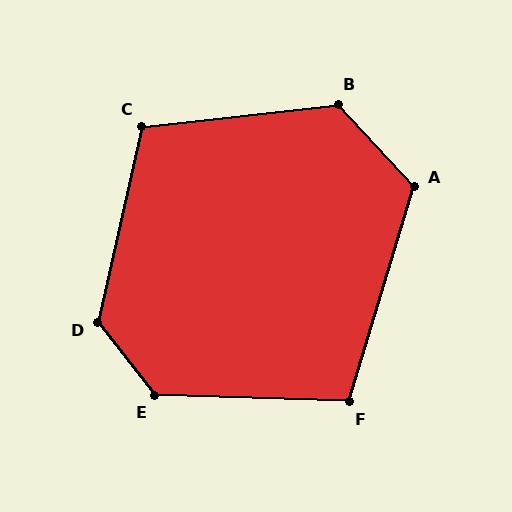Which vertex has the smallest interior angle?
F, at approximately 105 degrees.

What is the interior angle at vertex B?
Approximately 126 degrees (obtuse).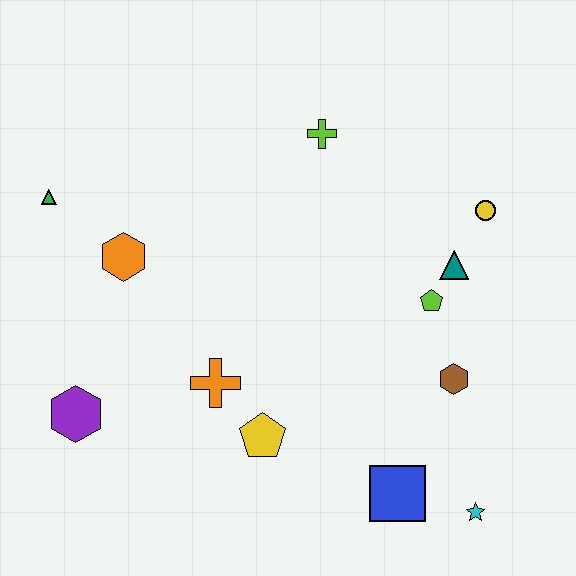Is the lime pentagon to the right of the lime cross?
Yes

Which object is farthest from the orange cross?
The yellow circle is farthest from the orange cross.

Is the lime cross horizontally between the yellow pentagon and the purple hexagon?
No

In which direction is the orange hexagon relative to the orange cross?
The orange hexagon is above the orange cross.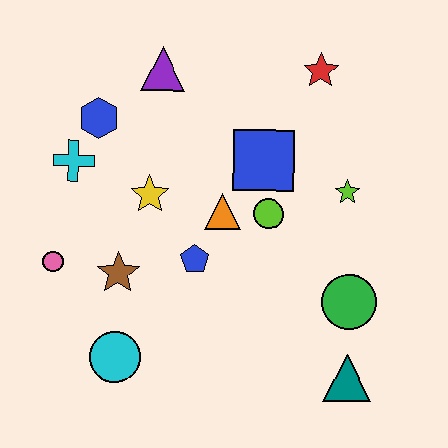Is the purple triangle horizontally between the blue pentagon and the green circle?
No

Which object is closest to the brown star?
The pink circle is closest to the brown star.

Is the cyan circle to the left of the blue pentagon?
Yes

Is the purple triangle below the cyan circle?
No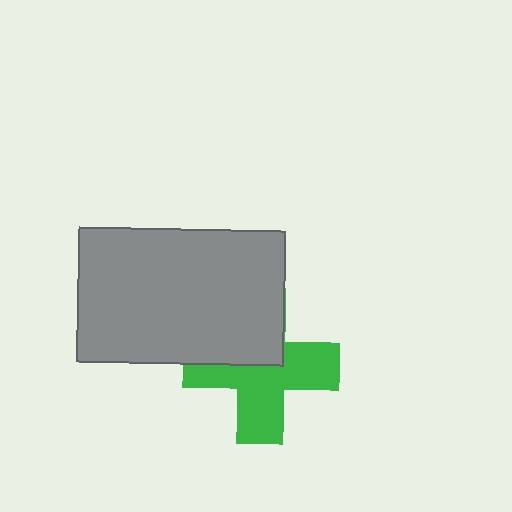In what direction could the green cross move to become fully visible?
The green cross could move down. That would shift it out from behind the gray rectangle entirely.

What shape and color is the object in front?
The object in front is a gray rectangle.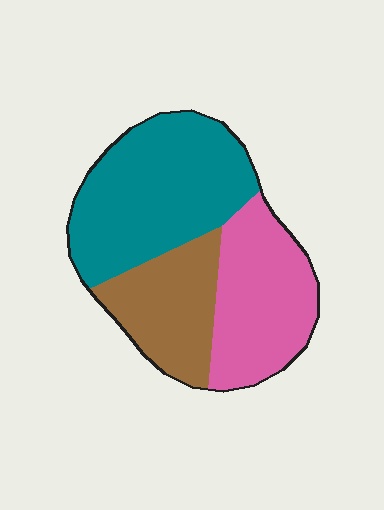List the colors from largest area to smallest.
From largest to smallest: teal, pink, brown.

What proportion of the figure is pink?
Pink takes up about one third (1/3) of the figure.